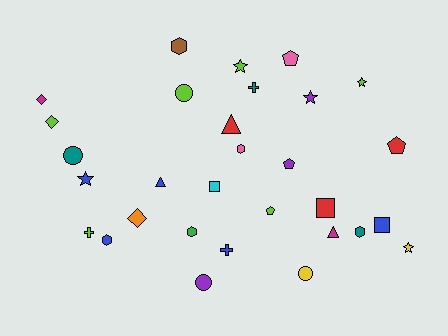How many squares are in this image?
There are 3 squares.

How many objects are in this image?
There are 30 objects.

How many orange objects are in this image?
There is 1 orange object.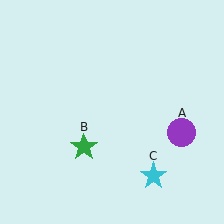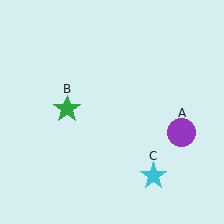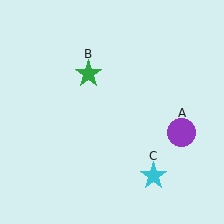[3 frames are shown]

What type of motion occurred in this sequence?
The green star (object B) rotated clockwise around the center of the scene.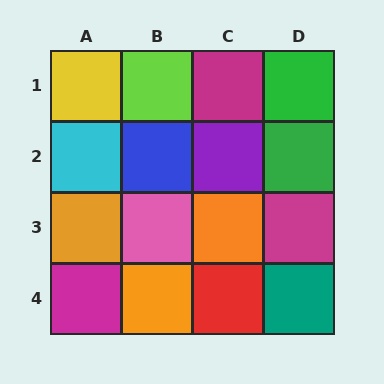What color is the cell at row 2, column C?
Purple.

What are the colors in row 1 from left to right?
Yellow, lime, magenta, green.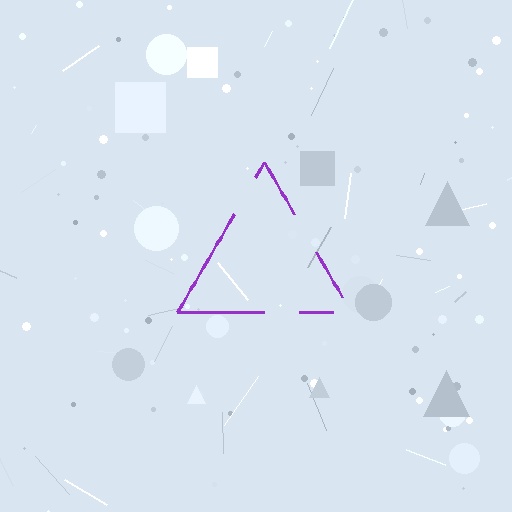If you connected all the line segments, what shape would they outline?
They would outline a triangle.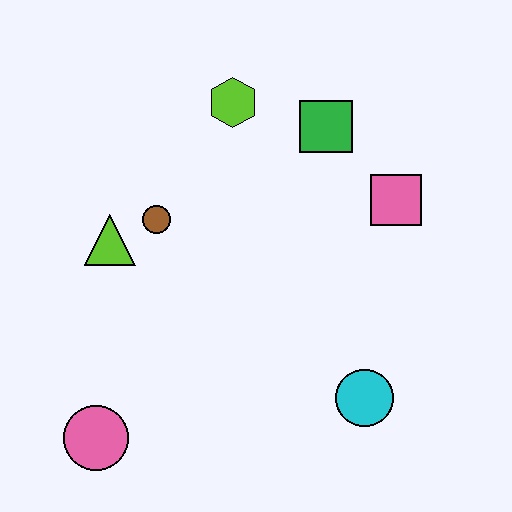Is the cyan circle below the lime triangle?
Yes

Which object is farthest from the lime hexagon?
The pink circle is farthest from the lime hexagon.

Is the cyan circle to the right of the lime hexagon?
Yes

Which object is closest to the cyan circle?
The pink square is closest to the cyan circle.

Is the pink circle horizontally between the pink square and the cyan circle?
No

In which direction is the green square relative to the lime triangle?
The green square is to the right of the lime triangle.